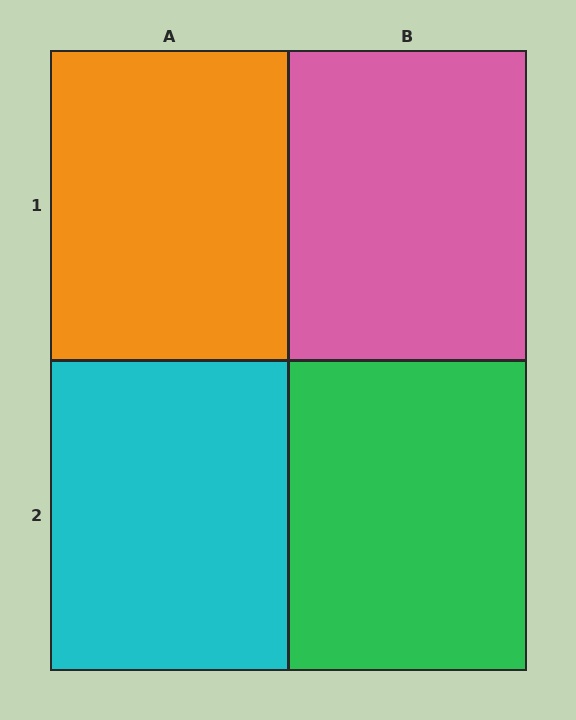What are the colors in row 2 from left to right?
Cyan, green.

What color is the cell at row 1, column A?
Orange.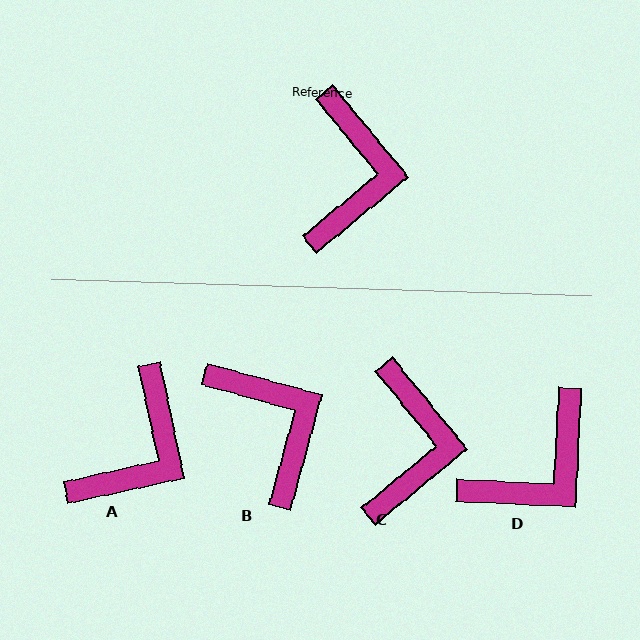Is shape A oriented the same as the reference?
No, it is off by about 27 degrees.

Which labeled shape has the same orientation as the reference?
C.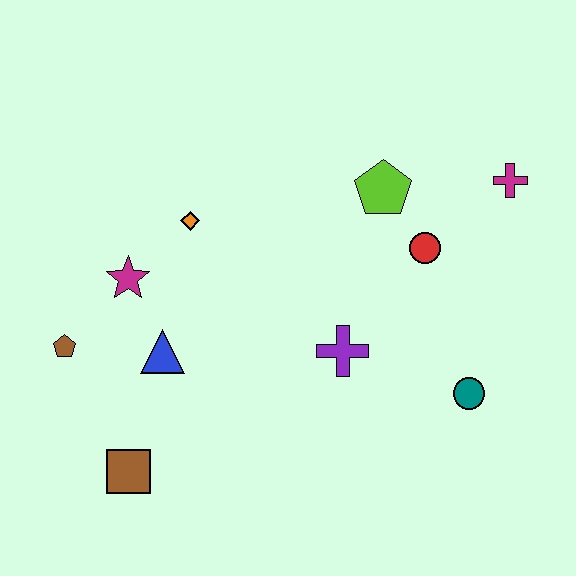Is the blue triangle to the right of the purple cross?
No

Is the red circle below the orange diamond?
Yes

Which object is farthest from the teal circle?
The brown pentagon is farthest from the teal circle.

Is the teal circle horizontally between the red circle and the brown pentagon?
No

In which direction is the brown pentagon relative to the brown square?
The brown pentagon is above the brown square.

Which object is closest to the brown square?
The blue triangle is closest to the brown square.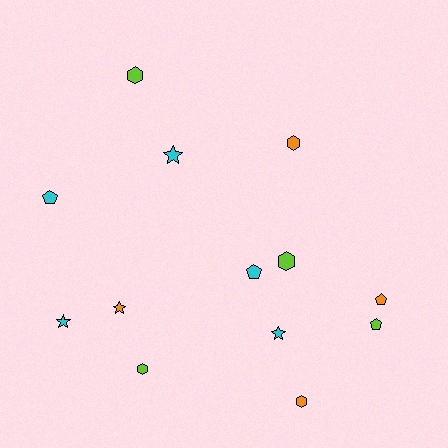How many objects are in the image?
There are 13 objects.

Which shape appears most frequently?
Hexagon, with 5 objects.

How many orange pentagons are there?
There is 1 orange pentagon.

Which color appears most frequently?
Cyan, with 5 objects.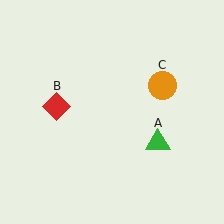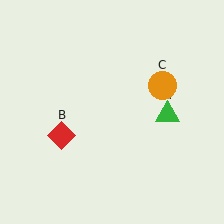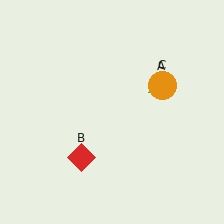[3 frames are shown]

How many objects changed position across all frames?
2 objects changed position: green triangle (object A), red diamond (object B).